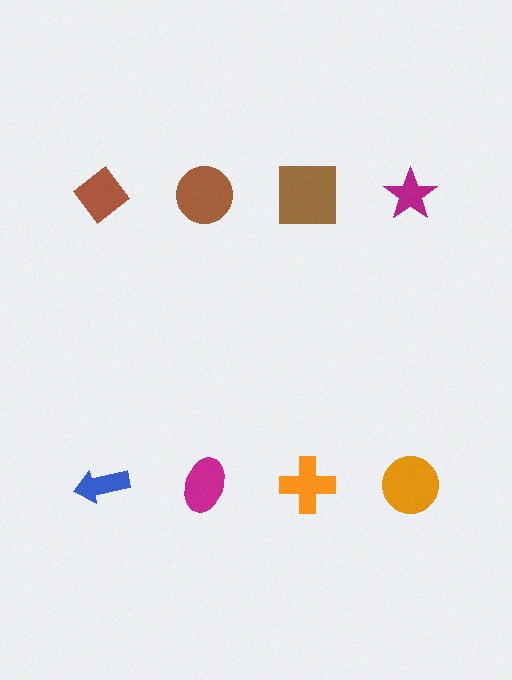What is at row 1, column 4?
A magenta star.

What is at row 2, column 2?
A magenta ellipse.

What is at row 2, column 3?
An orange cross.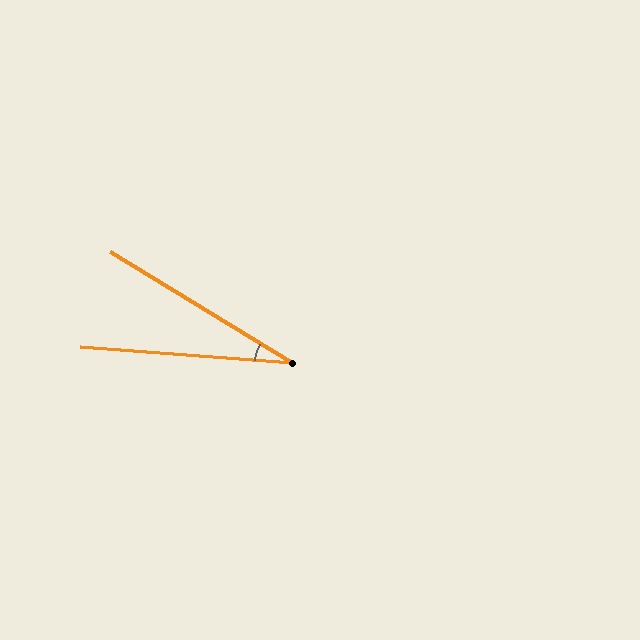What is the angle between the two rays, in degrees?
Approximately 27 degrees.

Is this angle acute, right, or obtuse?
It is acute.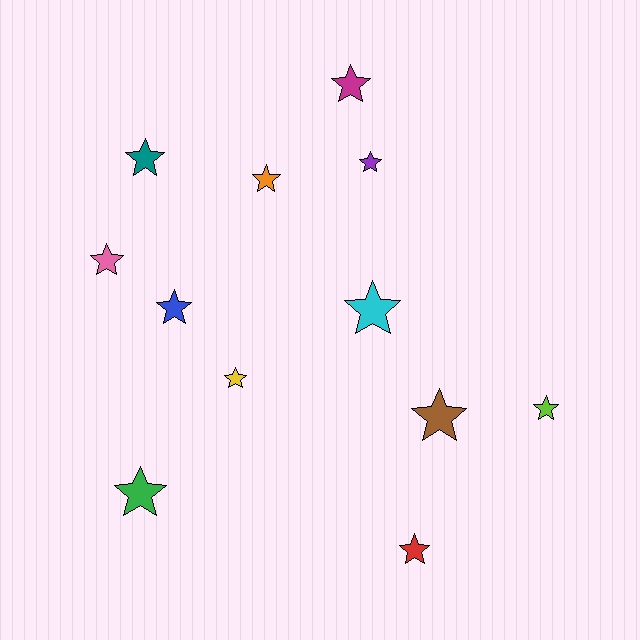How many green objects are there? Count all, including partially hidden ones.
There is 1 green object.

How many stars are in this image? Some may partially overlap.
There are 12 stars.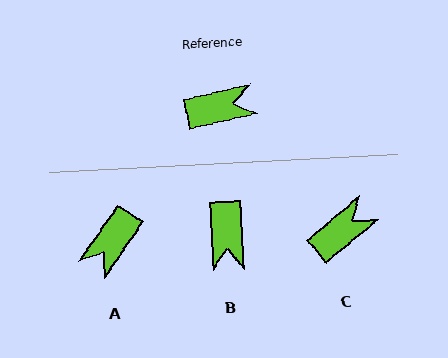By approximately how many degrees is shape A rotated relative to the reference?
Approximately 137 degrees clockwise.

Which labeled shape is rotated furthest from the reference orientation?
A, about 137 degrees away.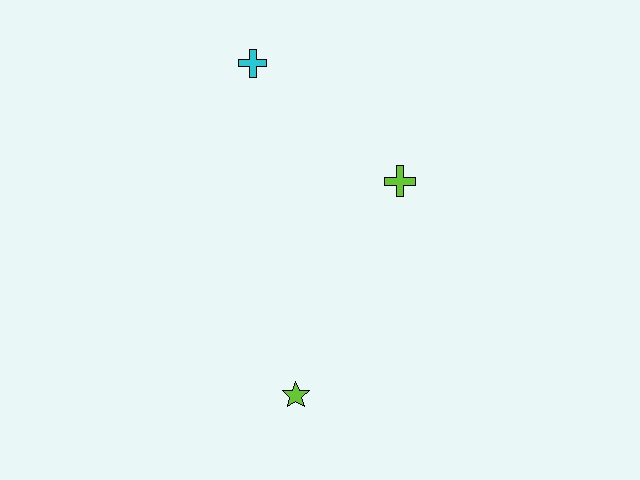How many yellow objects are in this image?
There are no yellow objects.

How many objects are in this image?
There are 3 objects.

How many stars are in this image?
There is 1 star.